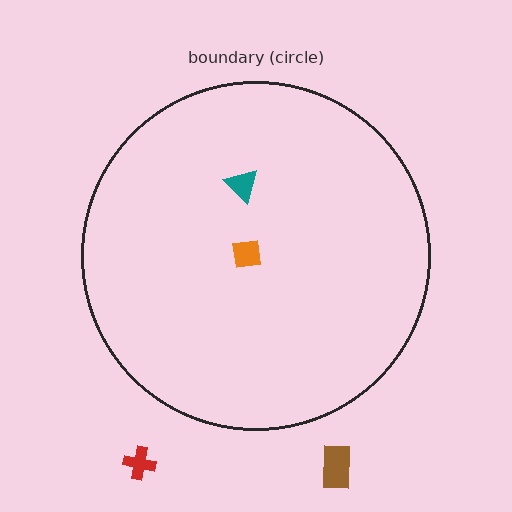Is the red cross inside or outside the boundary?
Outside.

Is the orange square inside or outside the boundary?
Inside.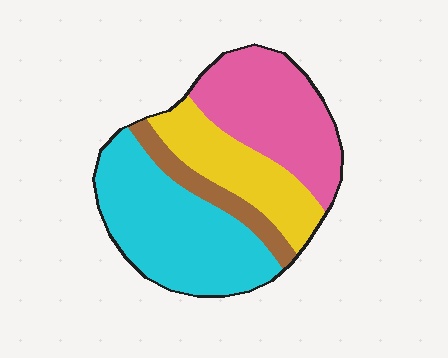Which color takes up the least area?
Brown, at roughly 10%.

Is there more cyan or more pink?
Cyan.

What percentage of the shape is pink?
Pink takes up about one third (1/3) of the shape.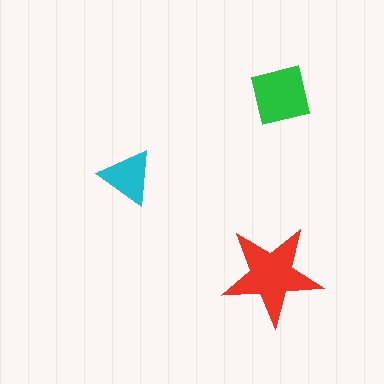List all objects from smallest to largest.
The cyan triangle, the green square, the red star.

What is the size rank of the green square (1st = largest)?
2nd.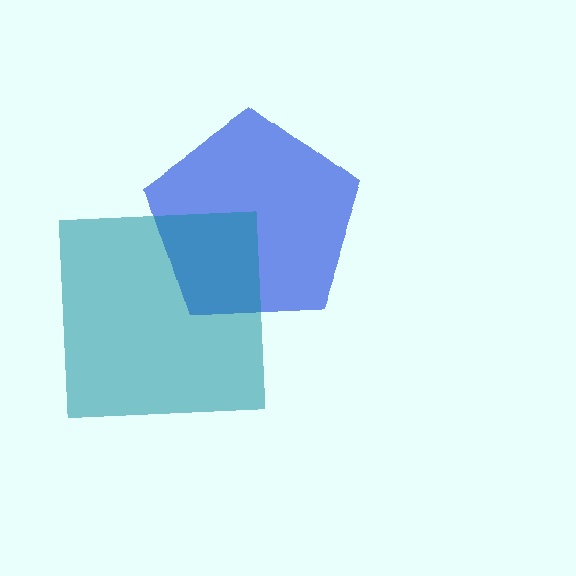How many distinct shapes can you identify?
There are 2 distinct shapes: a blue pentagon, a teal square.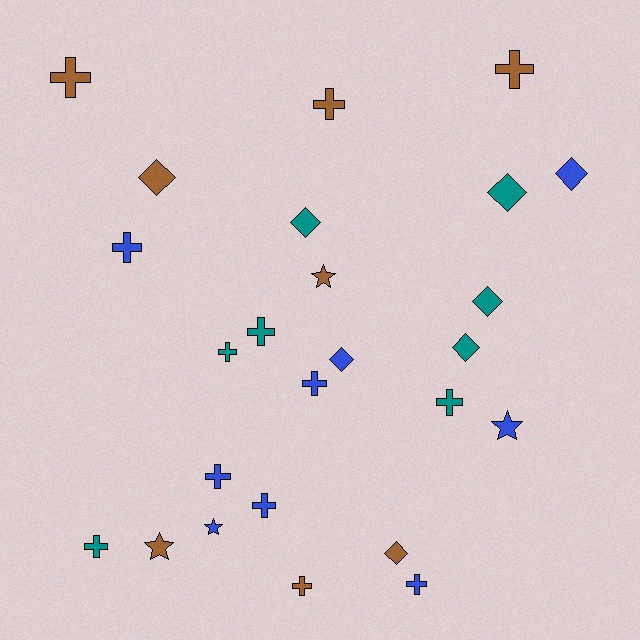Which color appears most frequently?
Blue, with 9 objects.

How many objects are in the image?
There are 25 objects.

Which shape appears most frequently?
Cross, with 13 objects.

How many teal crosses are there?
There are 4 teal crosses.